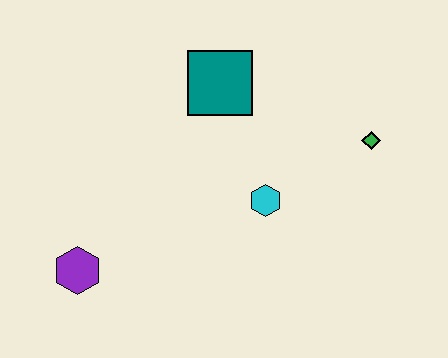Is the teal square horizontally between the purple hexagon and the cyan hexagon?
Yes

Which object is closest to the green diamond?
The cyan hexagon is closest to the green diamond.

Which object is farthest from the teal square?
The purple hexagon is farthest from the teal square.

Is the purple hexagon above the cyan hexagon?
No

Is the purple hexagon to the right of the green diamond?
No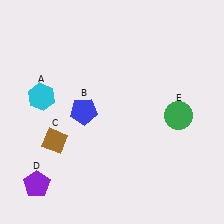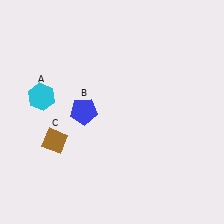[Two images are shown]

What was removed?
The green circle (E), the purple pentagon (D) were removed in Image 2.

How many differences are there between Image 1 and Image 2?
There are 2 differences between the two images.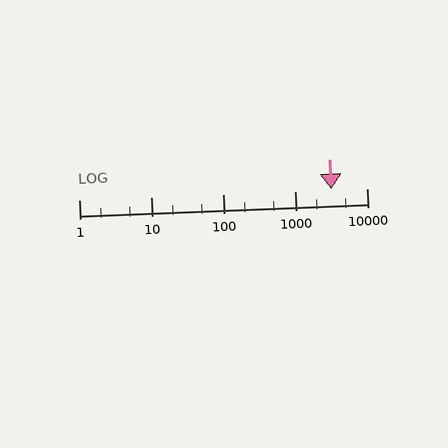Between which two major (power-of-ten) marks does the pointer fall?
The pointer is between 1000 and 10000.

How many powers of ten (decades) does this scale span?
The scale spans 4 decades, from 1 to 10000.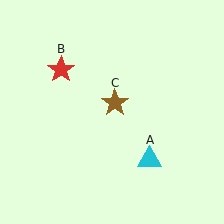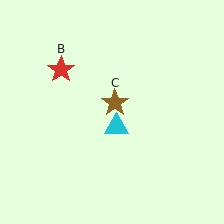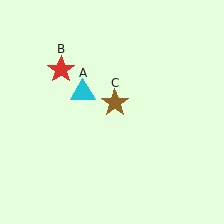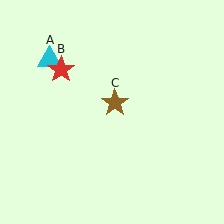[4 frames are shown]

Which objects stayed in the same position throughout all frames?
Red star (object B) and brown star (object C) remained stationary.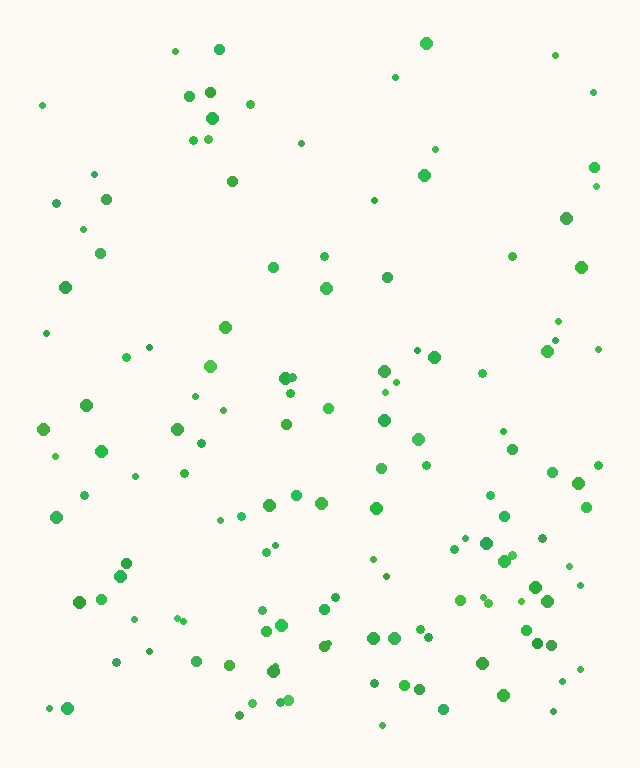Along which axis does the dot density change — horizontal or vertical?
Vertical.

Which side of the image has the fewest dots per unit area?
The top.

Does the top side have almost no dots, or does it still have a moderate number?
Still a moderate number, just noticeably fewer than the bottom.